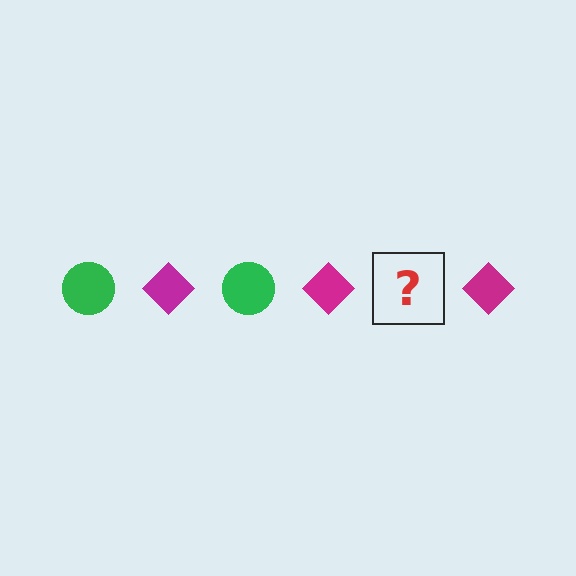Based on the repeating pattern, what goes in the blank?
The blank should be a green circle.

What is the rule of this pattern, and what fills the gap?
The rule is that the pattern alternates between green circle and magenta diamond. The gap should be filled with a green circle.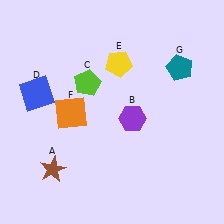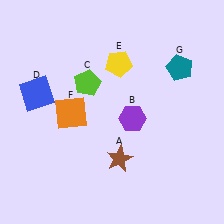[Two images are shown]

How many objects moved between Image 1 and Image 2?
1 object moved between the two images.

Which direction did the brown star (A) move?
The brown star (A) moved right.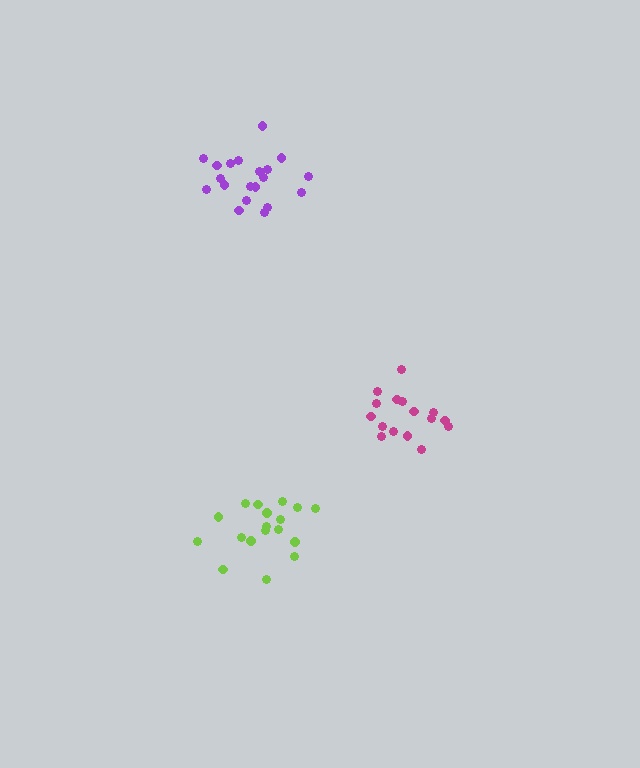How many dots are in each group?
Group 1: 18 dots, Group 2: 20 dots, Group 3: 16 dots (54 total).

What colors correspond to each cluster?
The clusters are colored: lime, purple, magenta.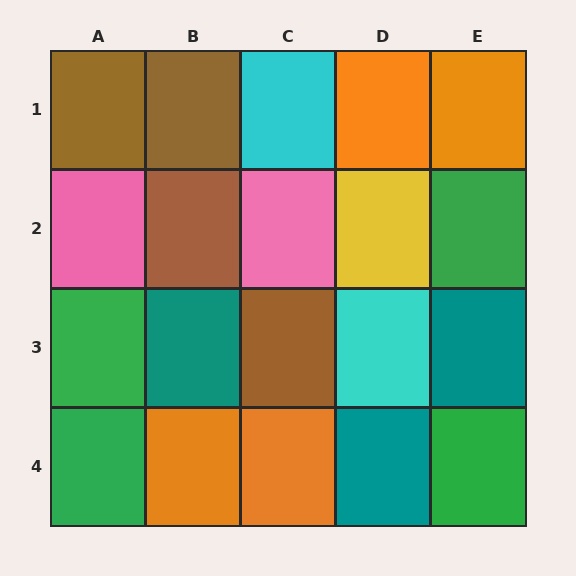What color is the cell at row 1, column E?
Orange.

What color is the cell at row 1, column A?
Brown.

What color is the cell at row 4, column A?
Green.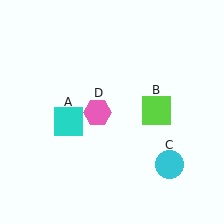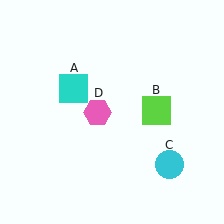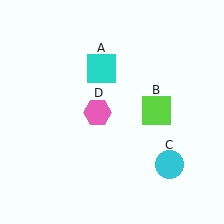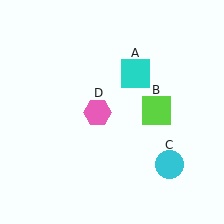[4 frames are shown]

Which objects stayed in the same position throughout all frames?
Lime square (object B) and cyan circle (object C) and pink hexagon (object D) remained stationary.